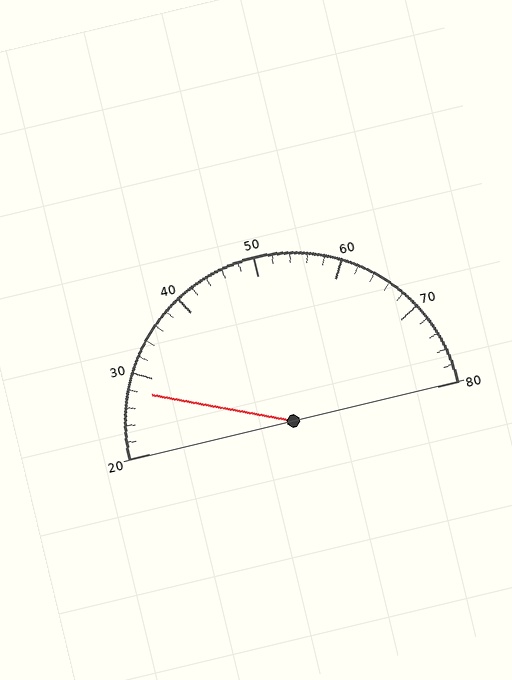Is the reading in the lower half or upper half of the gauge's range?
The reading is in the lower half of the range (20 to 80).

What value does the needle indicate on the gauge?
The needle indicates approximately 28.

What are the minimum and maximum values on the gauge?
The gauge ranges from 20 to 80.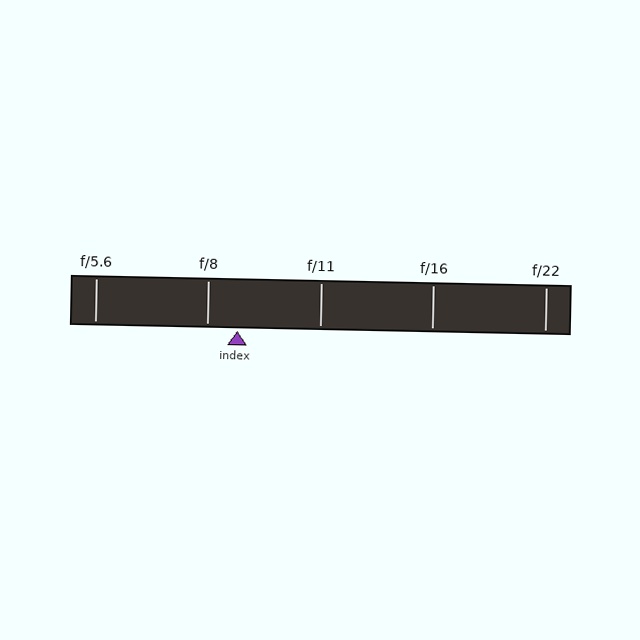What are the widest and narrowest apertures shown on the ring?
The widest aperture shown is f/5.6 and the narrowest is f/22.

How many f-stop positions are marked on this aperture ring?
There are 5 f-stop positions marked.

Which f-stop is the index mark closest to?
The index mark is closest to f/8.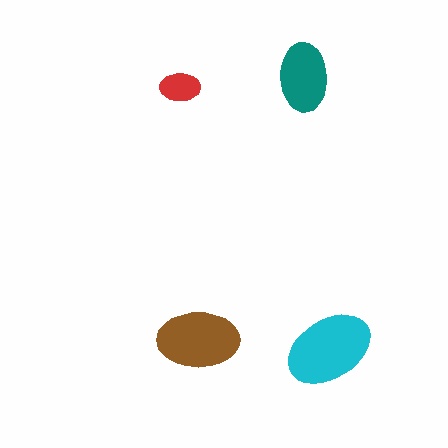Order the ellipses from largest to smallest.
the cyan one, the brown one, the teal one, the red one.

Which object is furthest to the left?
The red ellipse is leftmost.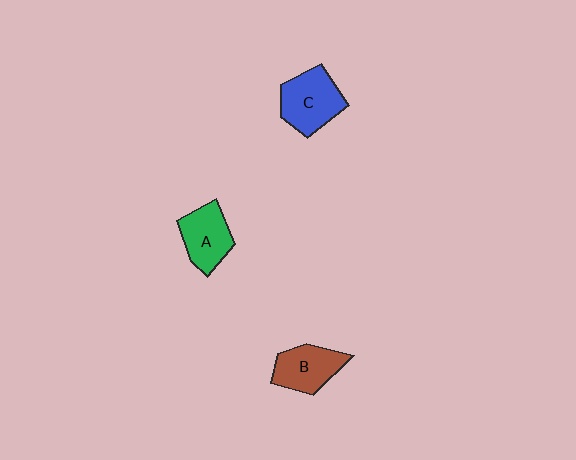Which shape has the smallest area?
Shape A (green).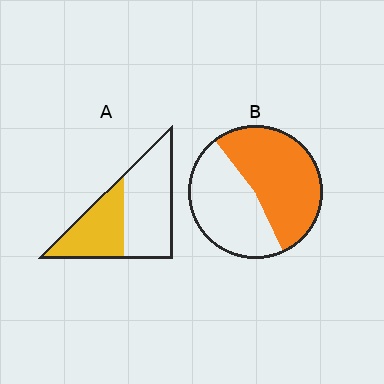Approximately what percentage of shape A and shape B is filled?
A is approximately 40% and B is approximately 55%.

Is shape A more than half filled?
No.